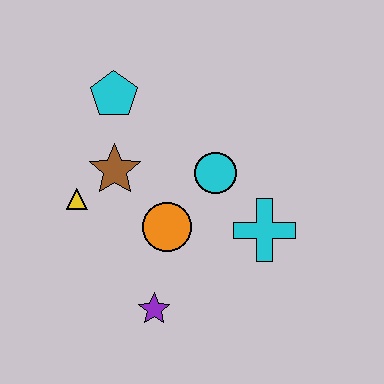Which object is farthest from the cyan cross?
The cyan pentagon is farthest from the cyan cross.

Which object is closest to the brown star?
The yellow triangle is closest to the brown star.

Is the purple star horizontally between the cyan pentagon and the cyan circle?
Yes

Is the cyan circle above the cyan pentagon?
No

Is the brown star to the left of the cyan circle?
Yes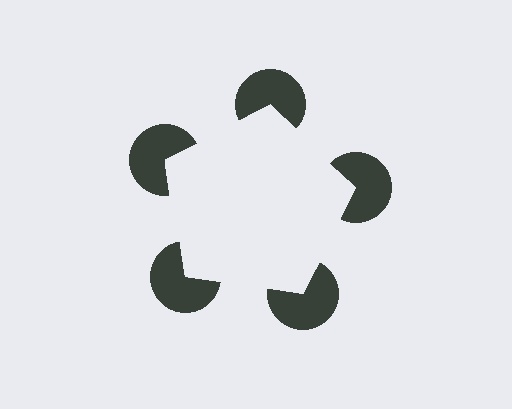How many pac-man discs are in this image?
There are 5 — one at each vertex of the illusory pentagon.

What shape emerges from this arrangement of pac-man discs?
An illusory pentagon — its edges are inferred from the aligned wedge cuts in the pac-man discs, not physically drawn.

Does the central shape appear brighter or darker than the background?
It typically appears slightly brighter than the background, even though no actual brightness change is drawn.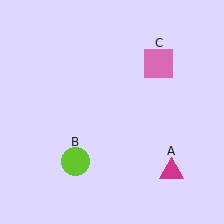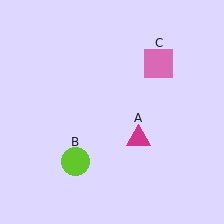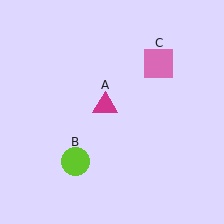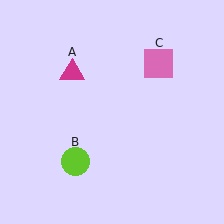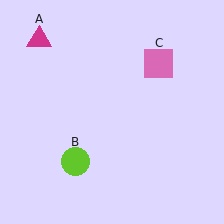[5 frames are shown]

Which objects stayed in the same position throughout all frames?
Lime circle (object B) and pink square (object C) remained stationary.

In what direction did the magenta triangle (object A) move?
The magenta triangle (object A) moved up and to the left.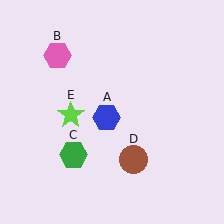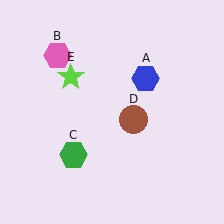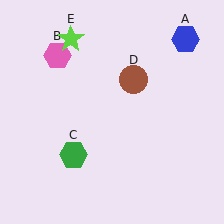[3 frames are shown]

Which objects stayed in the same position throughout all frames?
Pink hexagon (object B) and green hexagon (object C) remained stationary.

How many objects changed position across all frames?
3 objects changed position: blue hexagon (object A), brown circle (object D), lime star (object E).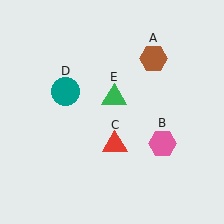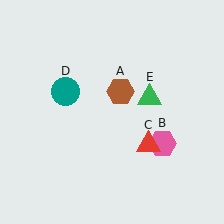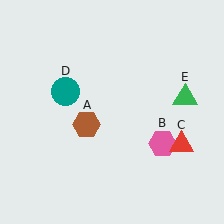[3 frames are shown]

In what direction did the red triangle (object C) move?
The red triangle (object C) moved right.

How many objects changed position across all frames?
3 objects changed position: brown hexagon (object A), red triangle (object C), green triangle (object E).